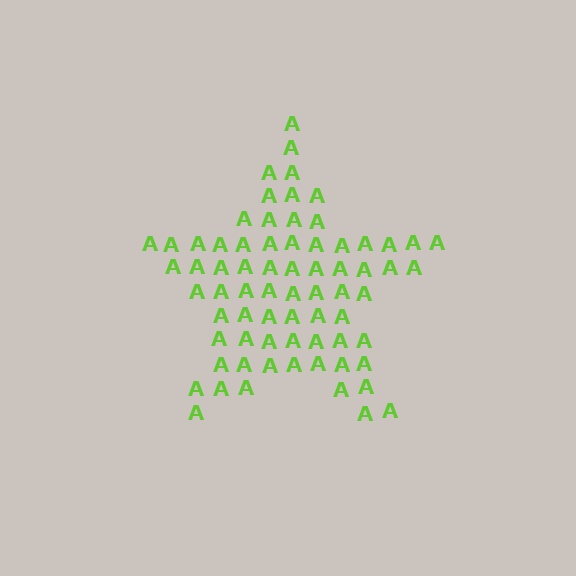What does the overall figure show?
The overall figure shows a star.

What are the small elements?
The small elements are letter A's.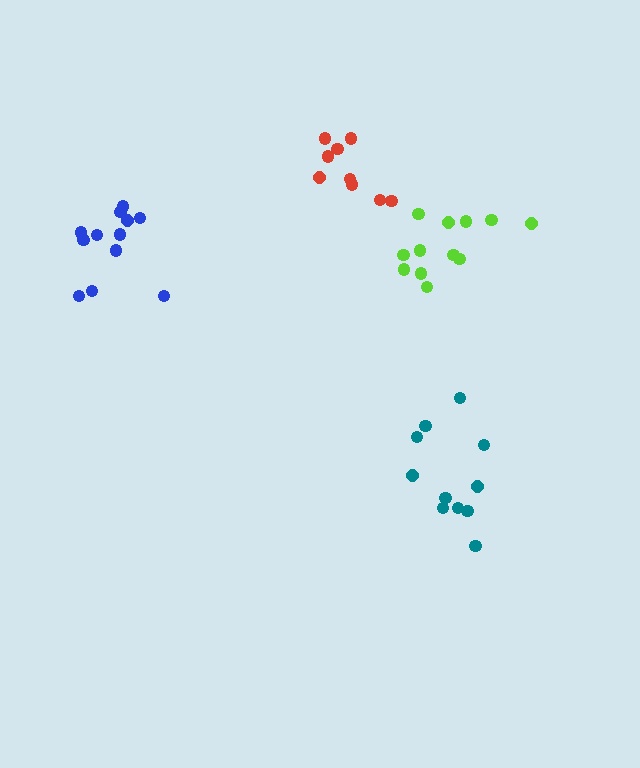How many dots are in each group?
Group 1: 12 dots, Group 2: 13 dots, Group 3: 9 dots, Group 4: 11 dots (45 total).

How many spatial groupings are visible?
There are 4 spatial groupings.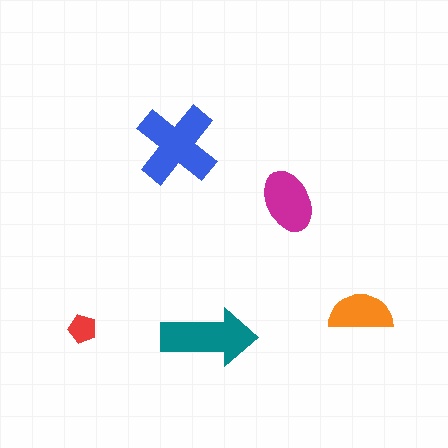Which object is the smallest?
The red pentagon.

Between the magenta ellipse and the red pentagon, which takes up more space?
The magenta ellipse.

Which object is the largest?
The blue cross.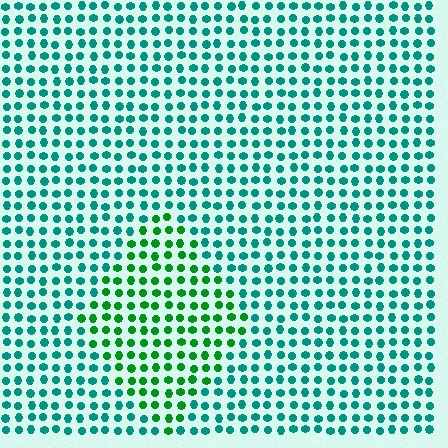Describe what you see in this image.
The image is filled with small teal elements in a uniform arrangement. A diamond-shaped region is visible where the elements are tinted to a slightly different hue, forming a subtle color boundary.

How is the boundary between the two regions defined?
The boundary is defined purely by a slight shift in hue (about 42 degrees). Spacing, size, and orientation are identical on both sides.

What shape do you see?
I see a diamond.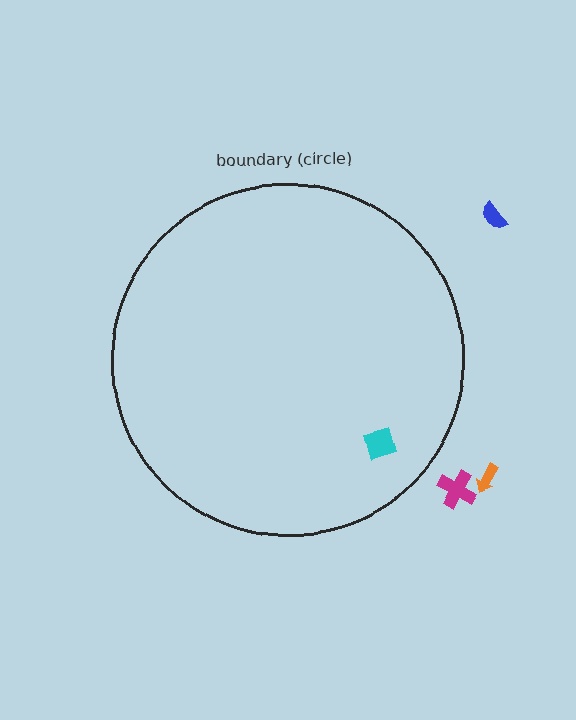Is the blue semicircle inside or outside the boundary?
Outside.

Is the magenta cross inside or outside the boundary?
Outside.